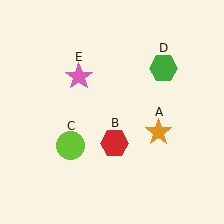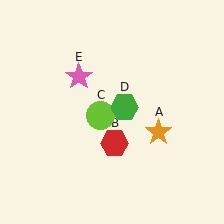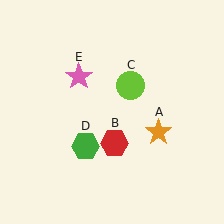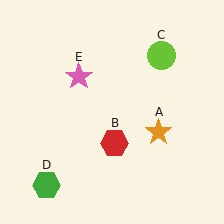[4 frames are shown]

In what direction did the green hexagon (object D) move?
The green hexagon (object D) moved down and to the left.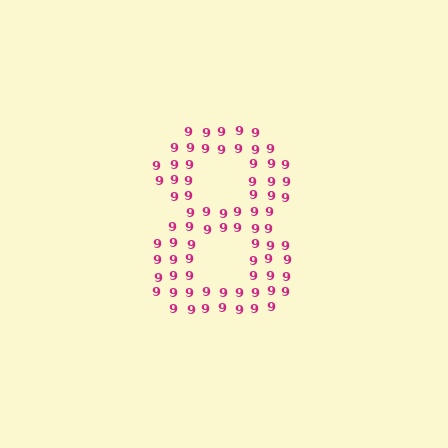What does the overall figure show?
The overall figure shows the digit 8.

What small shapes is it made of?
It is made of small digit 9's.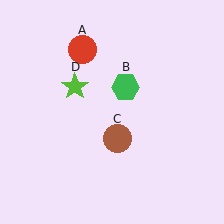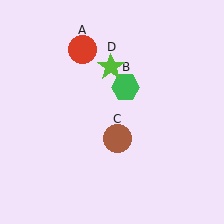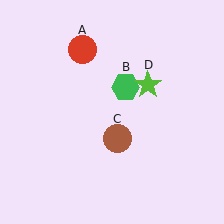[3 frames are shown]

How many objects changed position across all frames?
1 object changed position: lime star (object D).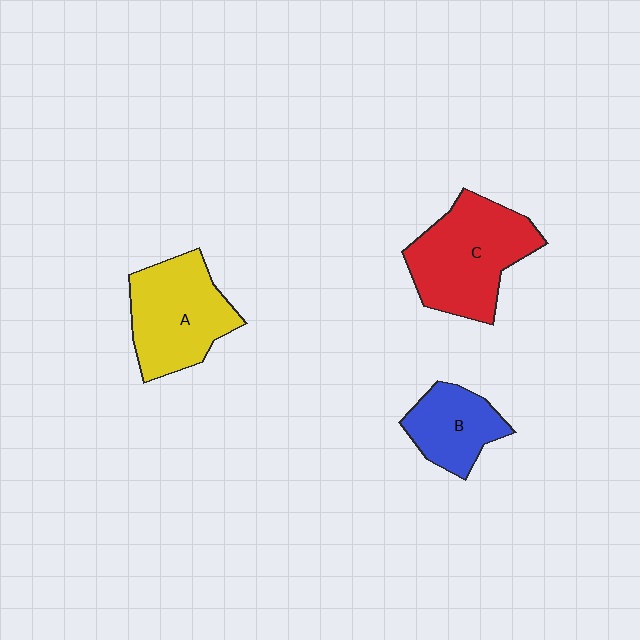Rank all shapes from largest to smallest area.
From largest to smallest: C (red), A (yellow), B (blue).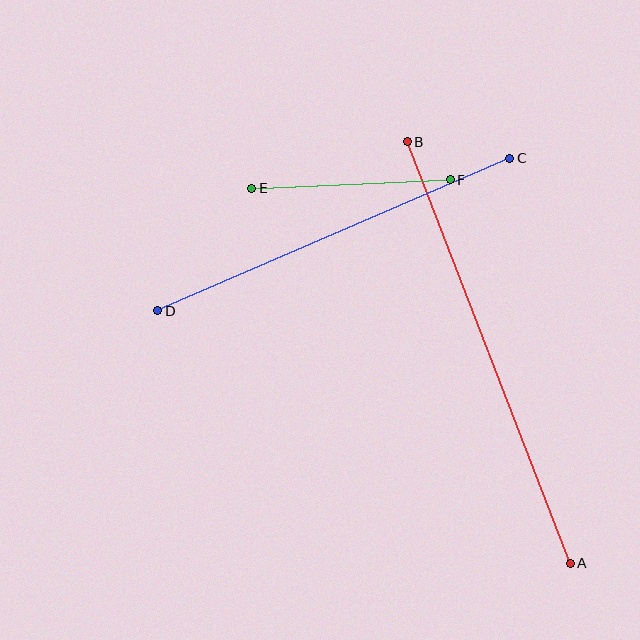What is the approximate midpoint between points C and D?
The midpoint is at approximately (334, 234) pixels.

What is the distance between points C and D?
The distance is approximately 383 pixels.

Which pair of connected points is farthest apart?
Points A and B are farthest apart.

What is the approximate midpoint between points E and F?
The midpoint is at approximately (351, 184) pixels.